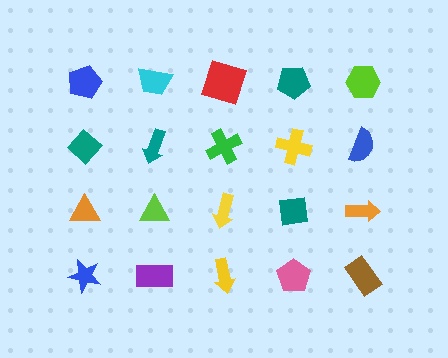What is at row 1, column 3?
A red square.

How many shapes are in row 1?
5 shapes.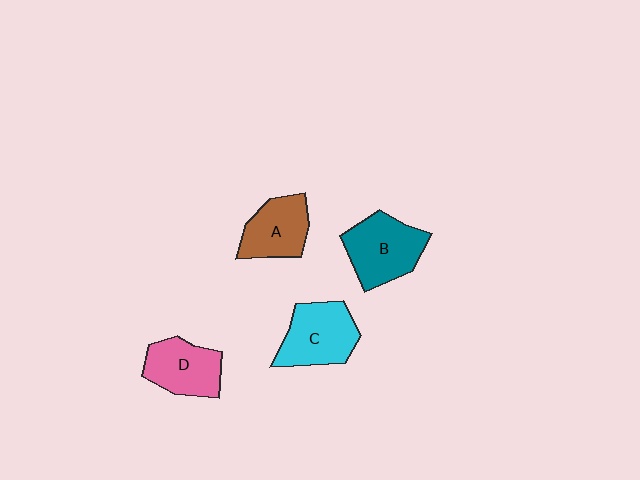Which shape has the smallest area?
Shape A (brown).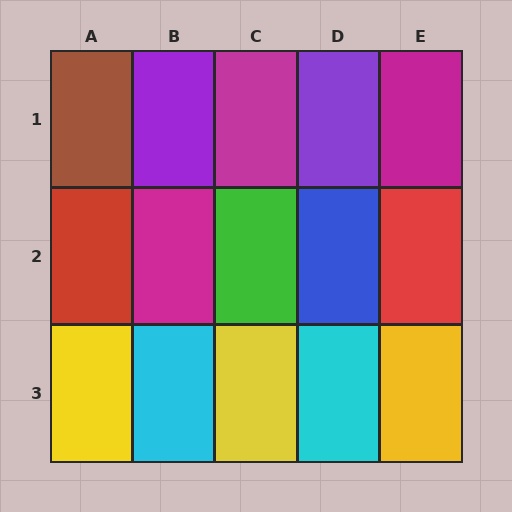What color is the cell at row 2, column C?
Green.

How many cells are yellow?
3 cells are yellow.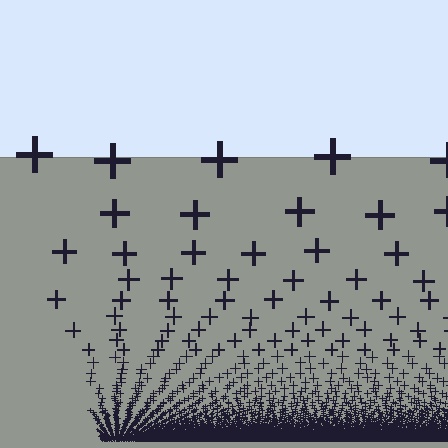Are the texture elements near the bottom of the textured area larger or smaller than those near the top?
Smaller. The gradient is inverted — elements near the bottom are smaller and denser.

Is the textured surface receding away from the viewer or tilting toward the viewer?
The surface appears to tilt toward the viewer. Texture elements get larger and sparser toward the top.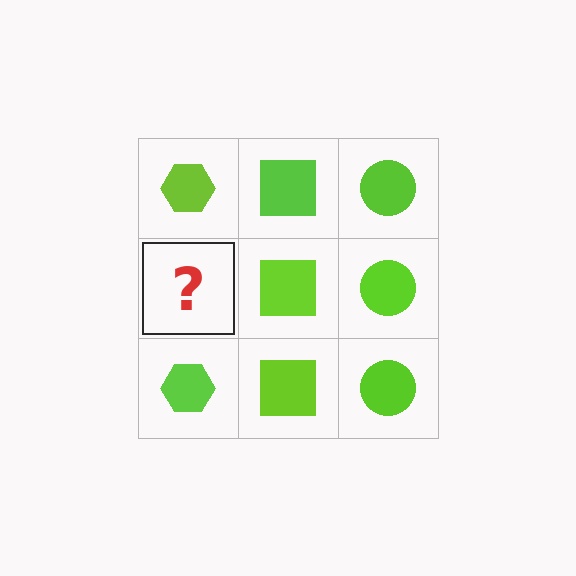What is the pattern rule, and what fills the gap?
The rule is that each column has a consistent shape. The gap should be filled with a lime hexagon.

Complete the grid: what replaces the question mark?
The question mark should be replaced with a lime hexagon.